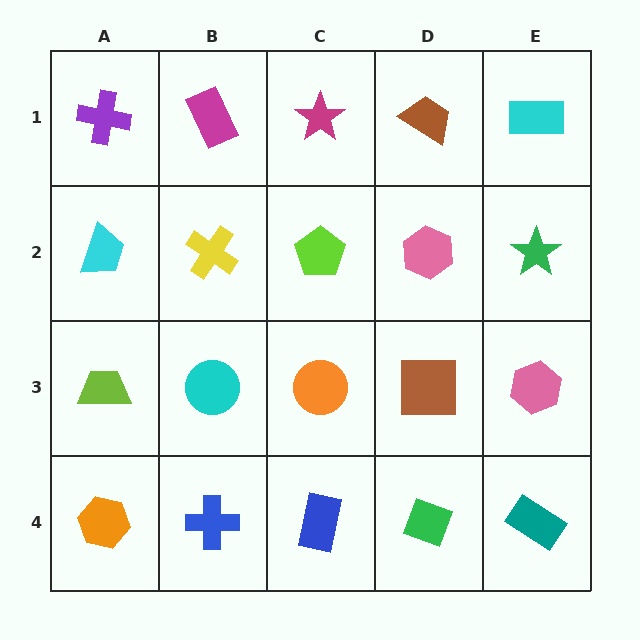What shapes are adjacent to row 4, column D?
A brown square (row 3, column D), a blue rectangle (row 4, column C), a teal rectangle (row 4, column E).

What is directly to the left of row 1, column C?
A magenta rectangle.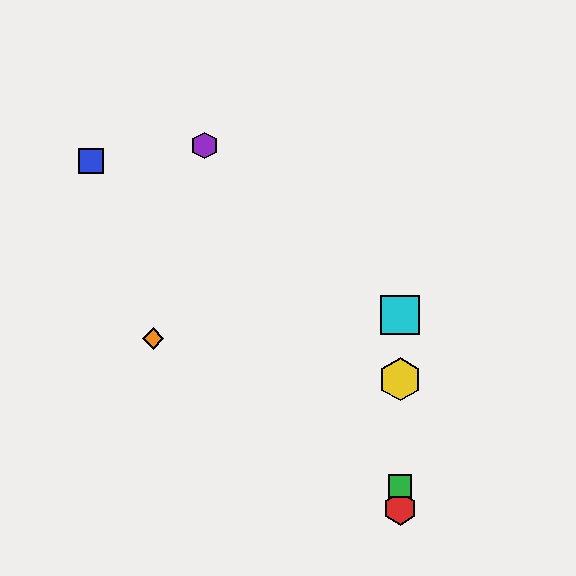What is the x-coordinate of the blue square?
The blue square is at x≈91.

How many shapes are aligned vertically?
4 shapes (the red hexagon, the green square, the yellow hexagon, the cyan square) are aligned vertically.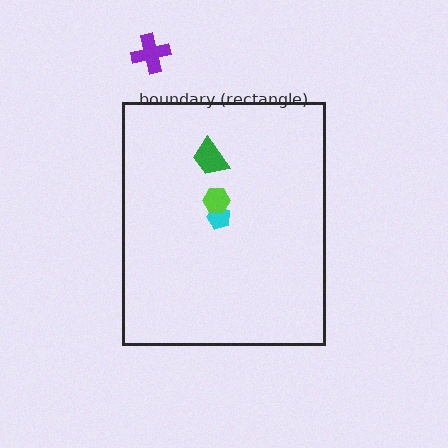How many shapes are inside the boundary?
3 inside, 1 outside.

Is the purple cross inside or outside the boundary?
Outside.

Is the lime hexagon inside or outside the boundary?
Inside.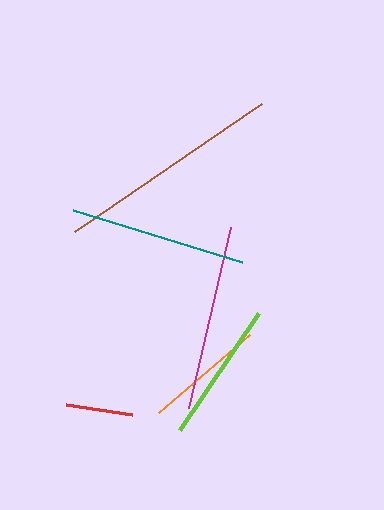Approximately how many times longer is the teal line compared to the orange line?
The teal line is approximately 1.5 times the length of the orange line.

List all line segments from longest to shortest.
From longest to shortest: brown, magenta, teal, lime, orange, red.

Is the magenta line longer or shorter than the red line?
The magenta line is longer than the red line.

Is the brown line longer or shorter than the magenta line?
The brown line is longer than the magenta line.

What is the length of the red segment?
The red segment is approximately 66 pixels long.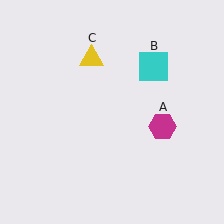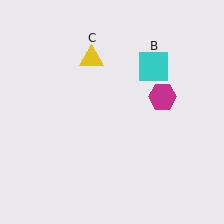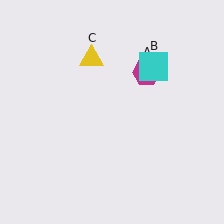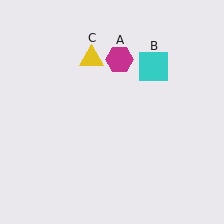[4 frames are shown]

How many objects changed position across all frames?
1 object changed position: magenta hexagon (object A).